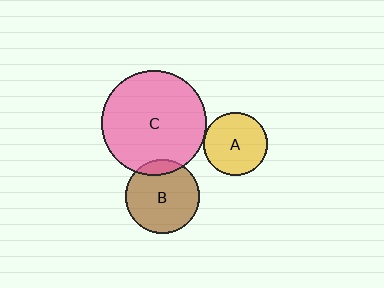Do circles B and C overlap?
Yes.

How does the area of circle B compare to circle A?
Approximately 1.4 times.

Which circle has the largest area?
Circle C (pink).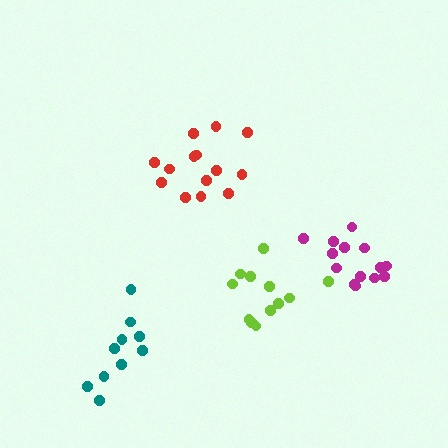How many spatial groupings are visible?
There are 4 spatial groupings.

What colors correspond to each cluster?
The clusters are colored: lime, magenta, teal, red.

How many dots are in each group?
Group 1: 12 dots, Group 2: 14 dots, Group 3: 10 dots, Group 4: 14 dots (50 total).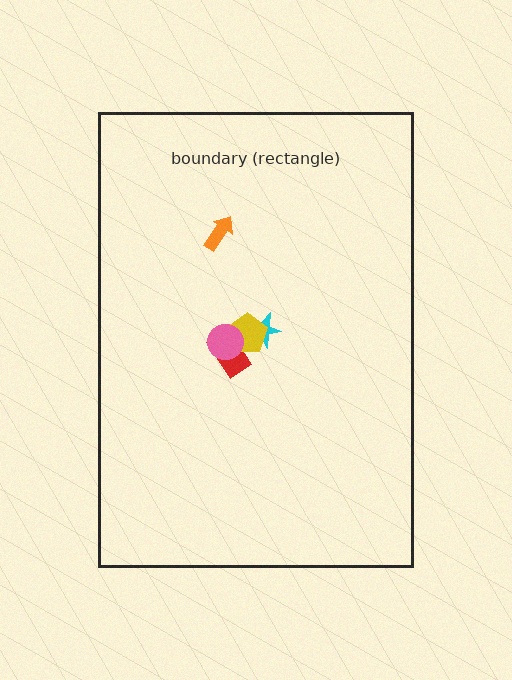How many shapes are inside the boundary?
5 inside, 0 outside.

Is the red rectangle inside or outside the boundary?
Inside.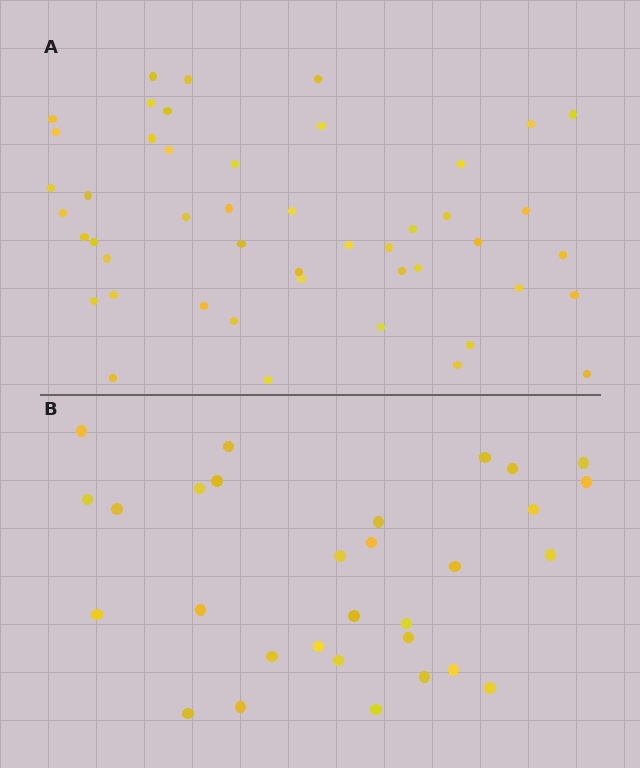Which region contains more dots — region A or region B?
Region A (the top region) has more dots.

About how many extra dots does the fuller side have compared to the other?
Region A has approximately 15 more dots than region B.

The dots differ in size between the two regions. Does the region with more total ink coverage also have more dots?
No. Region B has more total ink coverage because its dots are larger, but region A actually contains more individual dots. Total area can be misleading — the number of items is what matters here.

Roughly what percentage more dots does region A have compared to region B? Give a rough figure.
About 55% more.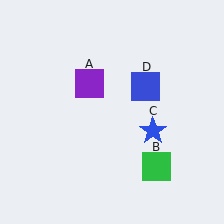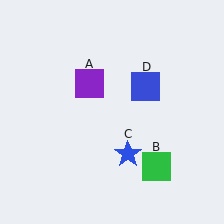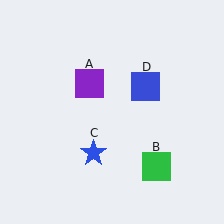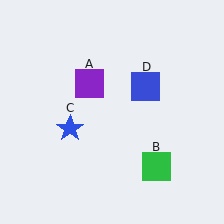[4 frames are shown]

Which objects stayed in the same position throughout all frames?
Purple square (object A) and green square (object B) and blue square (object D) remained stationary.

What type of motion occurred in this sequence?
The blue star (object C) rotated clockwise around the center of the scene.